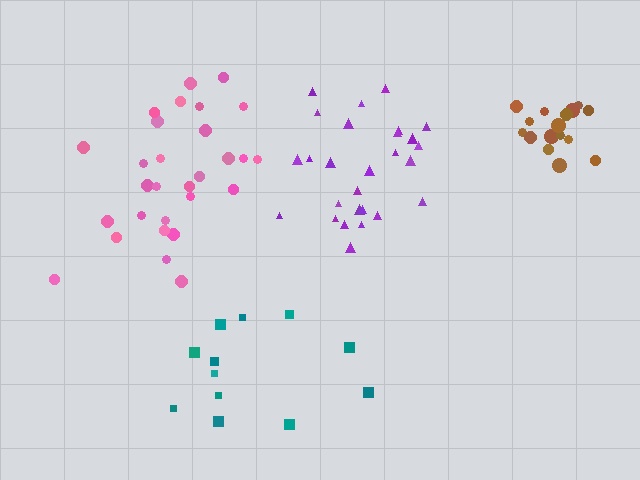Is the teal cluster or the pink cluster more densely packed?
Pink.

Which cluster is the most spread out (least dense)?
Teal.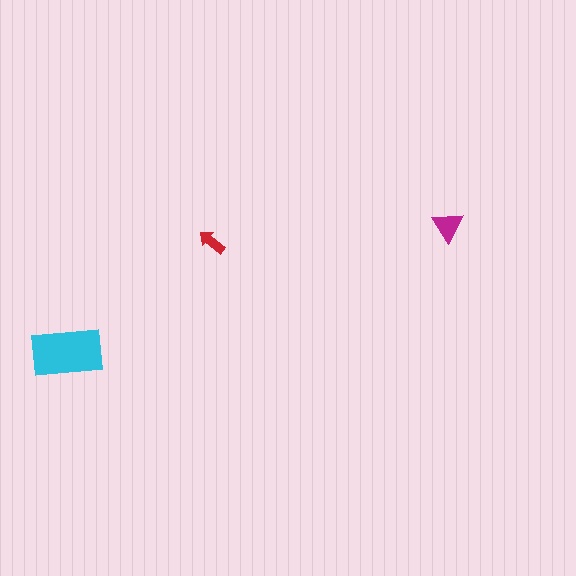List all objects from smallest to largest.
The red arrow, the magenta triangle, the cyan rectangle.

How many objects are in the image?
There are 3 objects in the image.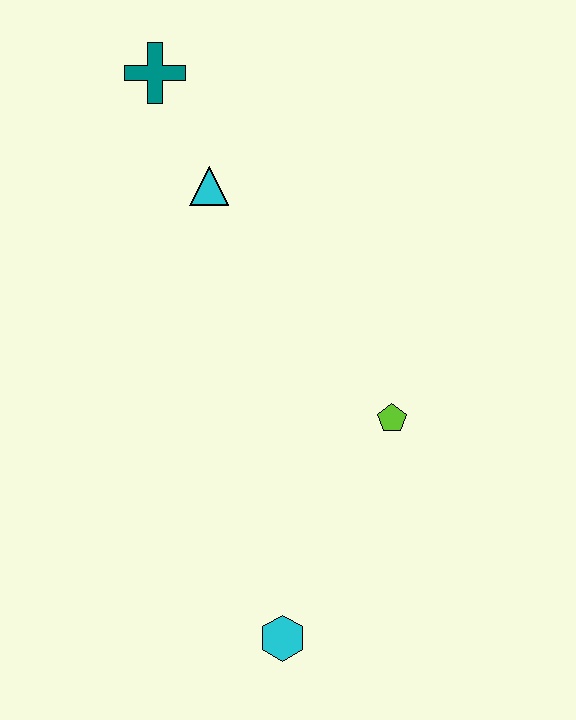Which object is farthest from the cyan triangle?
The cyan hexagon is farthest from the cyan triangle.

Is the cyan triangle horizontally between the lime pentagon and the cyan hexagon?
No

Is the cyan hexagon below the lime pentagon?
Yes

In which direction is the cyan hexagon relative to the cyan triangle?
The cyan hexagon is below the cyan triangle.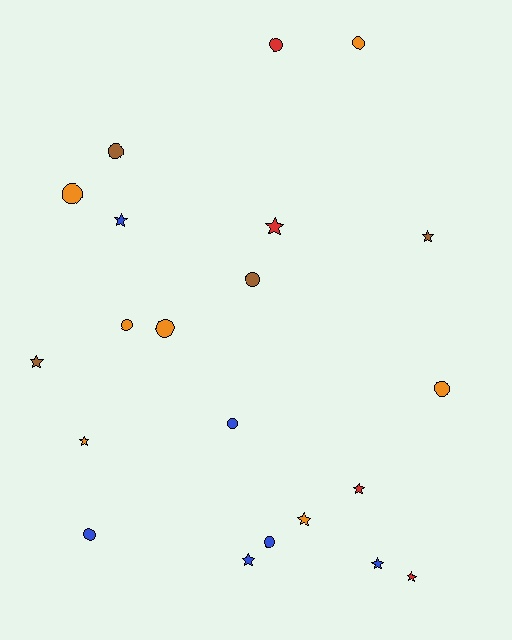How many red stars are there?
There are 3 red stars.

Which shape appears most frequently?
Circle, with 11 objects.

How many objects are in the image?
There are 21 objects.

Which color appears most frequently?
Orange, with 7 objects.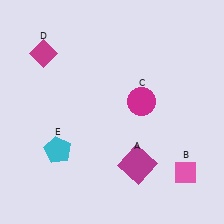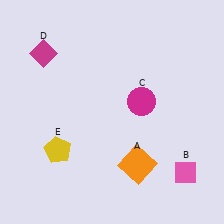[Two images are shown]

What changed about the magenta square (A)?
In Image 1, A is magenta. In Image 2, it changed to orange.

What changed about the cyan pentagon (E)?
In Image 1, E is cyan. In Image 2, it changed to yellow.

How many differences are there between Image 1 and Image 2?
There are 2 differences between the two images.